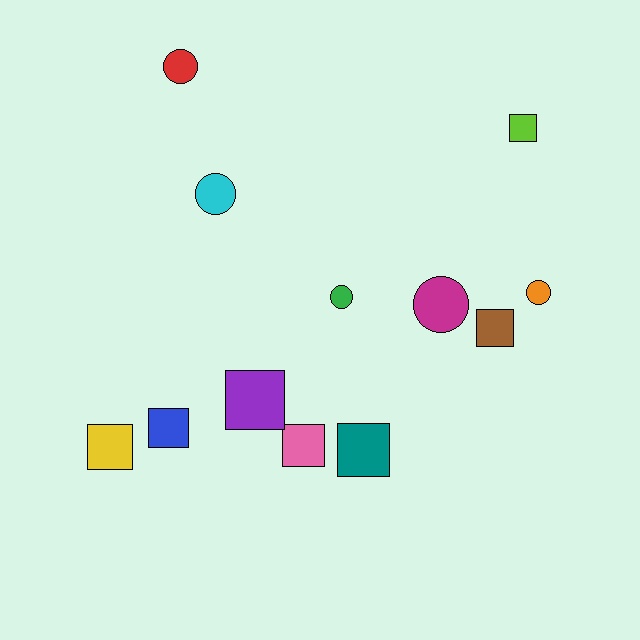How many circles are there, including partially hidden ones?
There are 5 circles.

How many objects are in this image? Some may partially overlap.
There are 12 objects.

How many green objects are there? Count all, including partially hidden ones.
There is 1 green object.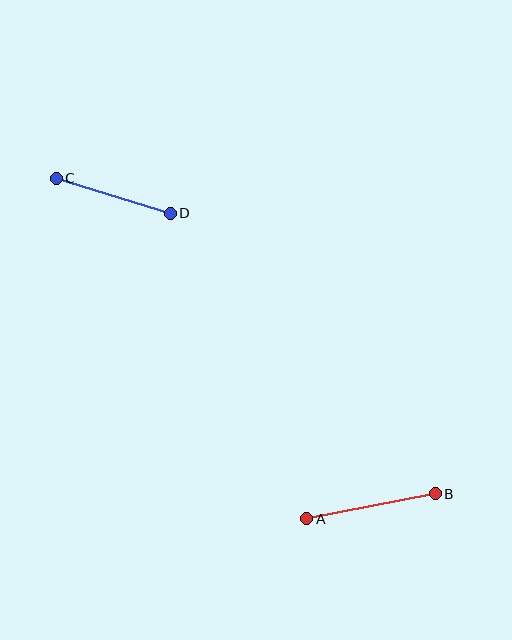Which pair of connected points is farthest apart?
Points A and B are farthest apart.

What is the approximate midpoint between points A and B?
The midpoint is at approximately (371, 506) pixels.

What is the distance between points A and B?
The distance is approximately 131 pixels.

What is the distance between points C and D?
The distance is approximately 119 pixels.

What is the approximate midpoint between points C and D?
The midpoint is at approximately (113, 196) pixels.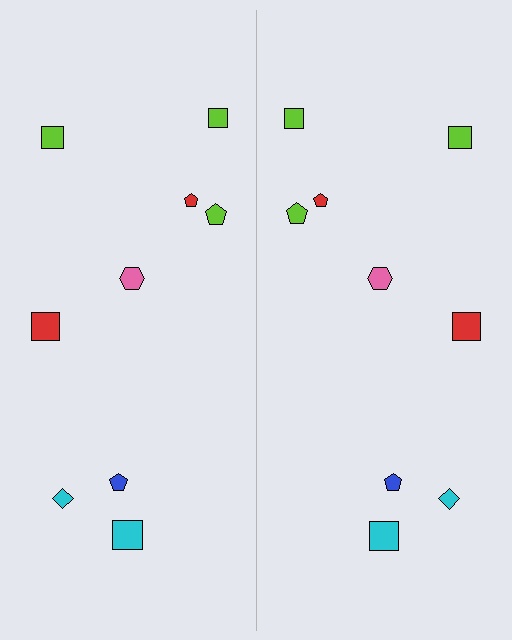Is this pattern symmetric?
Yes, this pattern has bilateral (reflection) symmetry.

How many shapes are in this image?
There are 18 shapes in this image.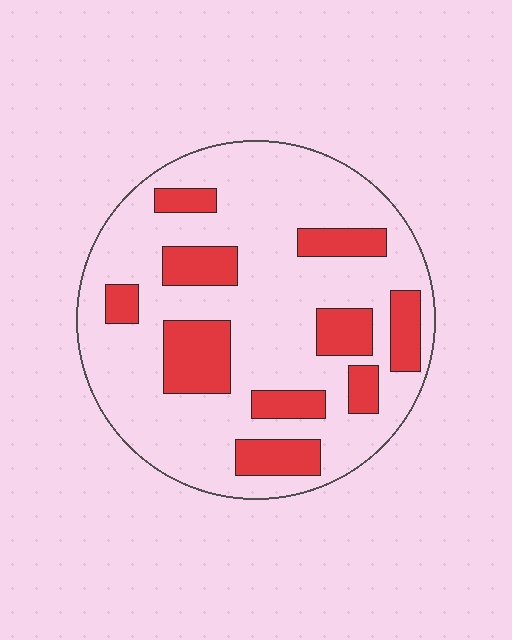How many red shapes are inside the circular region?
10.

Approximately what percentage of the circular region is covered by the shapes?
Approximately 25%.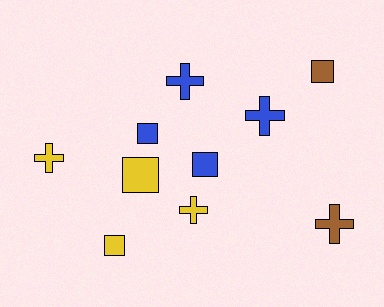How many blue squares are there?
There are 2 blue squares.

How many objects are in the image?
There are 10 objects.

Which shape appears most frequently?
Cross, with 5 objects.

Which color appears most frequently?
Yellow, with 4 objects.